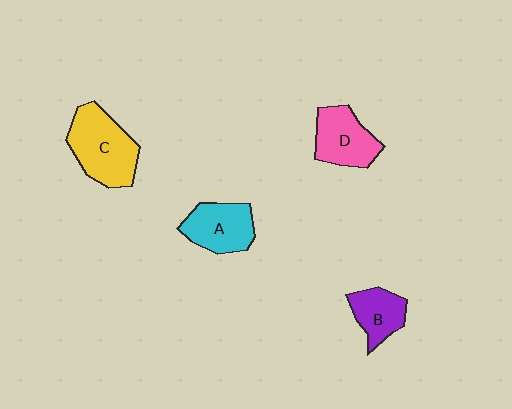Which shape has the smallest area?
Shape B (purple).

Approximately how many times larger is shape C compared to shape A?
Approximately 1.4 times.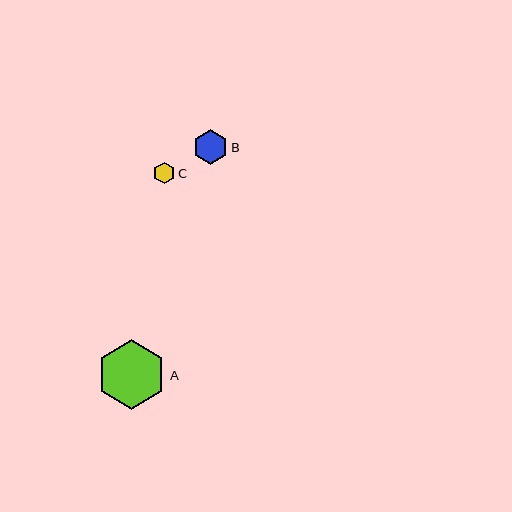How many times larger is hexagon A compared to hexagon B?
Hexagon A is approximately 2.0 times the size of hexagon B.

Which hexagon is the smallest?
Hexagon C is the smallest with a size of approximately 21 pixels.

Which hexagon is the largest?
Hexagon A is the largest with a size of approximately 69 pixels.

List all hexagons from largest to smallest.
From largest to smallest: A, B, C.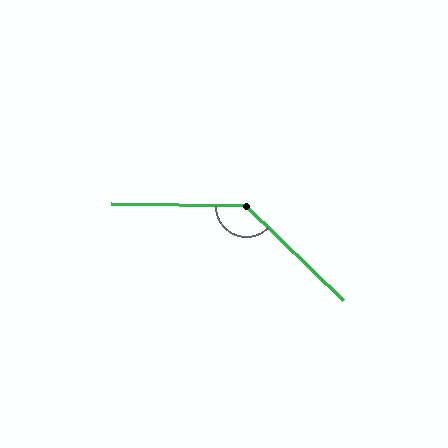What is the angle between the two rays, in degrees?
Approximately 137 degrees.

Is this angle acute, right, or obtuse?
It is obtuse.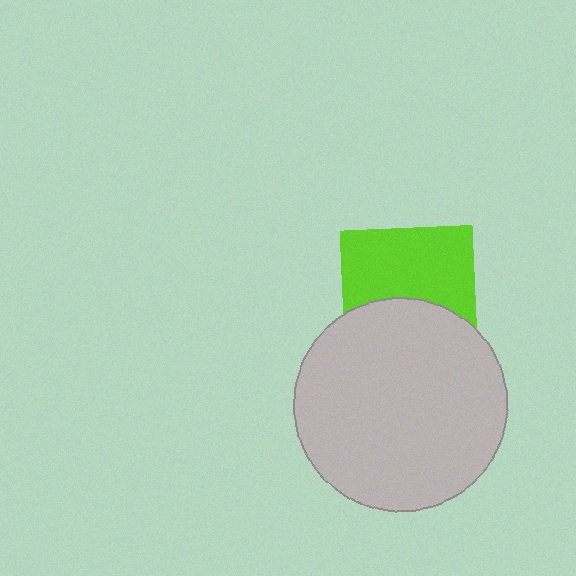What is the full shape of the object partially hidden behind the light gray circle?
The partially hidden object is a lime square.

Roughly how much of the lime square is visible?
About half of it is visible (roughly 58%).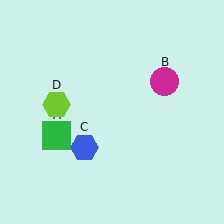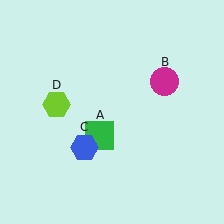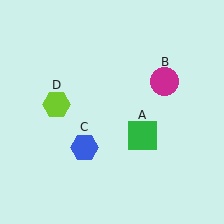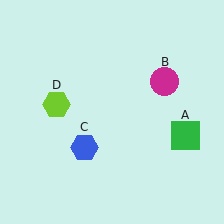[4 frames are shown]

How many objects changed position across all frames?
1 object changed position: green square (object A).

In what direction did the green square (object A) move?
The green square (object A) moved right.